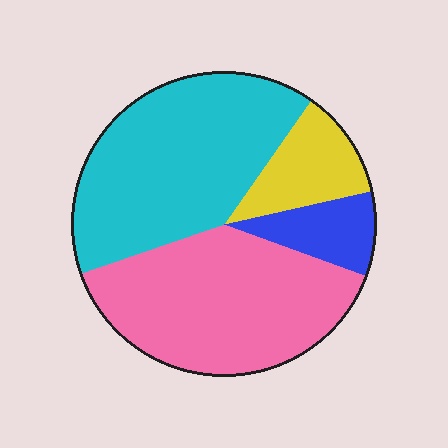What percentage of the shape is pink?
Pink takes up between a quarter and a half of the shape.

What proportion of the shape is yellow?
Yellow covers roughly 10% of the shape.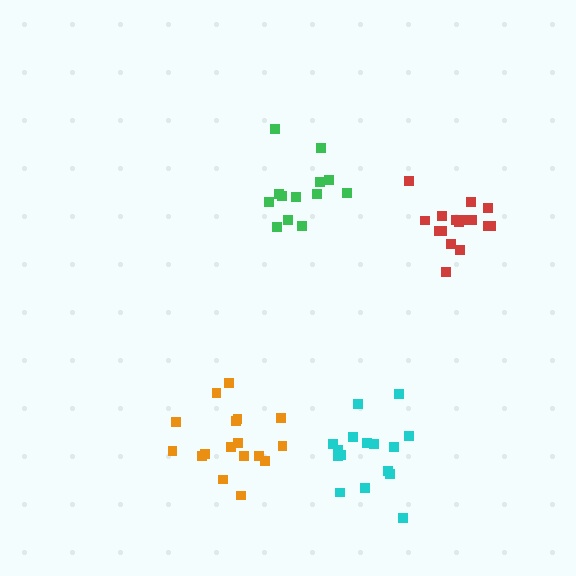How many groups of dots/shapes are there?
There are 4 groups.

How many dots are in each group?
Group 1: 13 dots, Group 2: 16 dots, Group 3: 17 dots, Group 4: 16 dots (62 total).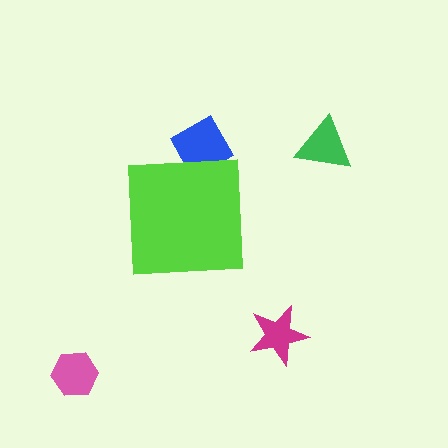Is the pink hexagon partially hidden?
No, the pink hexagon is fully visible.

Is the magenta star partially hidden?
No, the magenta star is fully visible.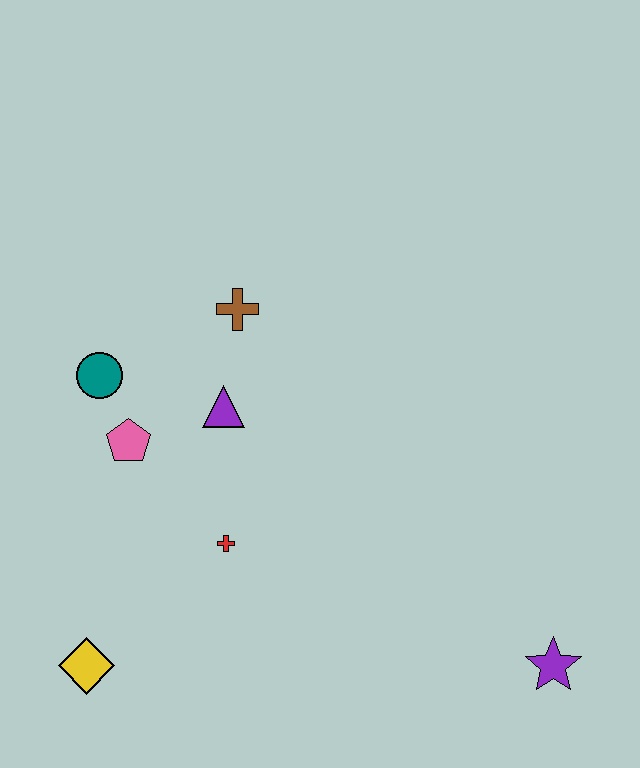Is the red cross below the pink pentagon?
Yes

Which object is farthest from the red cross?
The purple star is farthest from the red cross.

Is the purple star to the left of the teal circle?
No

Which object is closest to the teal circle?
The pink pentagon is closest to the teal circle.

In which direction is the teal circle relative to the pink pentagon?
The teal circle is above the pink pentagon.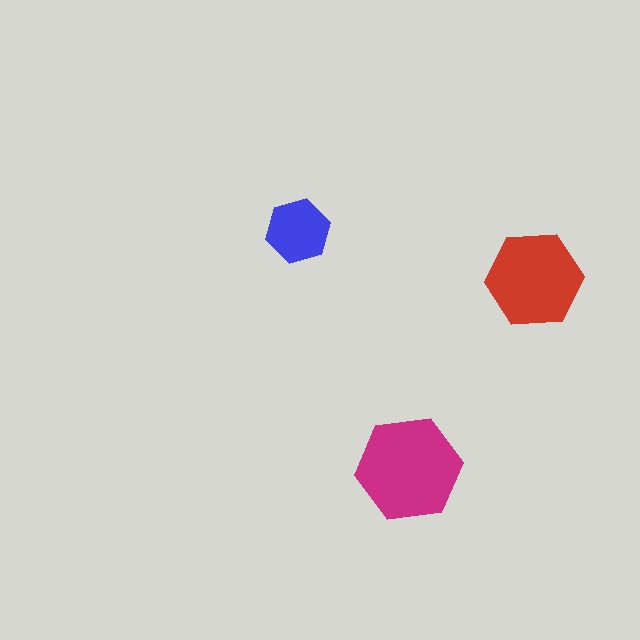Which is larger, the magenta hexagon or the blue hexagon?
The magenta one.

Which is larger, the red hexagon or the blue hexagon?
The red one.